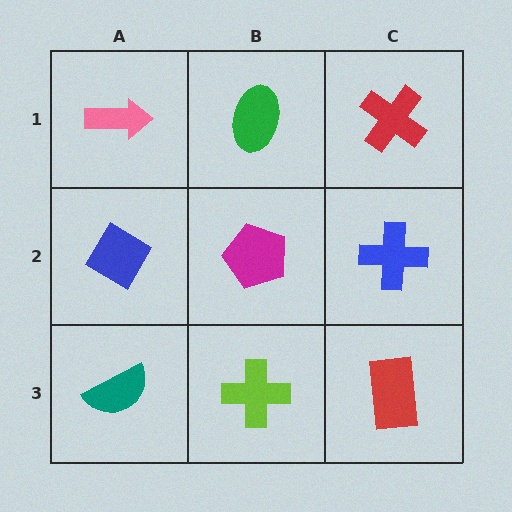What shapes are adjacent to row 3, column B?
A magenta pentagon (row 2, column B), a teal semicircle (row 3, column A), a red rectangle (row 3, column C).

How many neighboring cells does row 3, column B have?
3.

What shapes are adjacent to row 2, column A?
A pink arrow (row 1, column A), a teal semicircle (row 3, column A), a magenta pentagon (row 2, column B).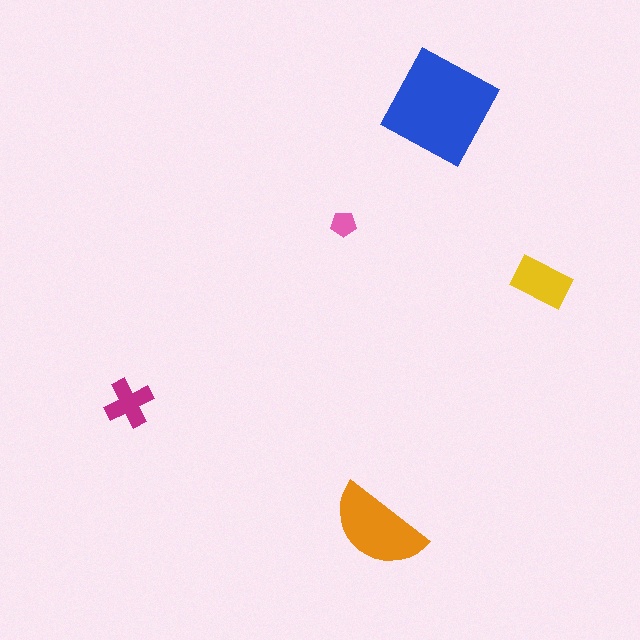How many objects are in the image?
There are 5 objects in the image.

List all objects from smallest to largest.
The pink pentagon, the magenta cross, the yellow rectangle, the orange semicircle, the blue diamond.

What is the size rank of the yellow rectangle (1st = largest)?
3rd.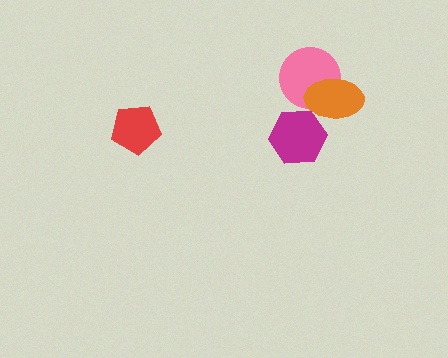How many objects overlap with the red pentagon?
0 objects overlap with the red pentagon.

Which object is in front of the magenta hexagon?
The orange ellipse is in front of the magenta hexagon.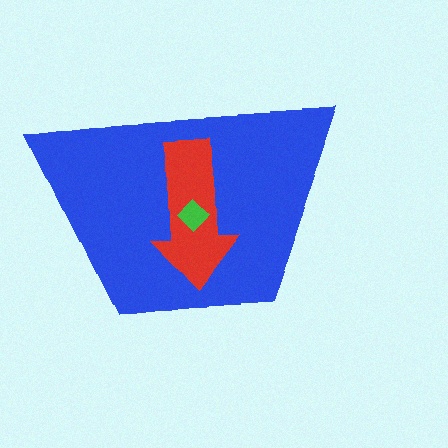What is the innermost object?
The green diamond.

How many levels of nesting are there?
3.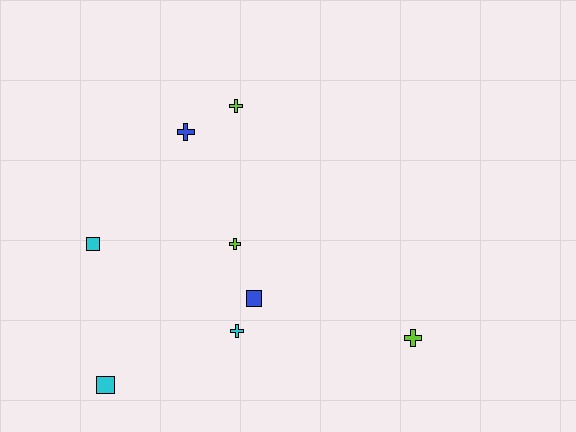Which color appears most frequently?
Cyan, with 3 objects.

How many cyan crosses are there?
There is 1 cyan cross.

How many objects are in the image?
There are 8 objects.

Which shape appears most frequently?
Cross, with 5 objects.